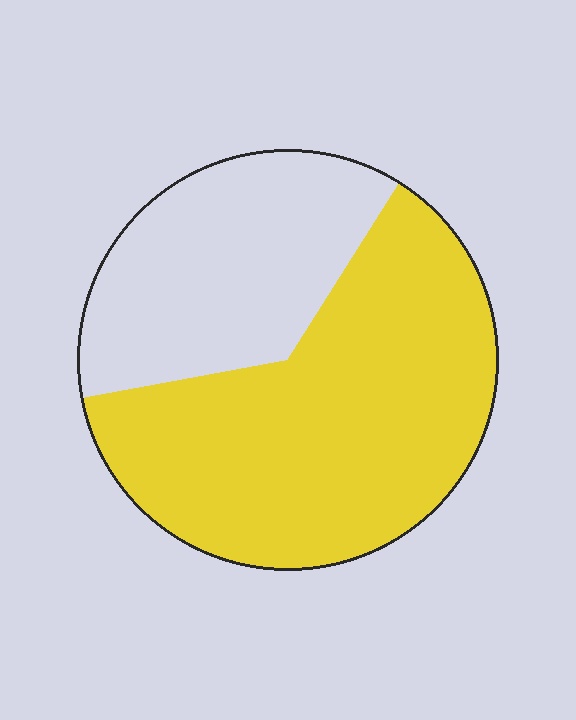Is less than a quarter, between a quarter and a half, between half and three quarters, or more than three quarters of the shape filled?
Between half and three quarters.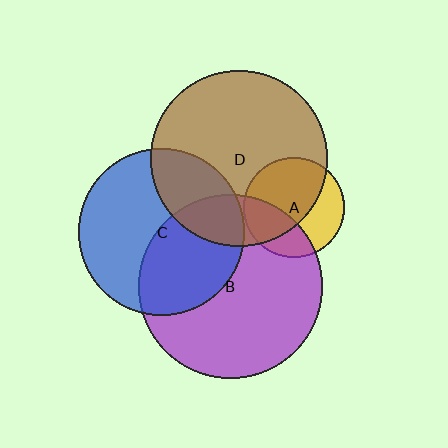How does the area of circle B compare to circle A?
Approximately 3.3 times.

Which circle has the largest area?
Circle B (purple).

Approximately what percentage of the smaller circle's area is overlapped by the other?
Approximately 45%.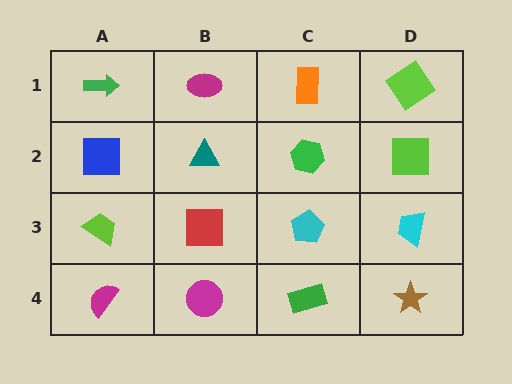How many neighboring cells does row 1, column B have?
3.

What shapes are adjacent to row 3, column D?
A lime square (row 2, column D), a brown star (row 4, column D), a cyan pentagon (row 3, column C).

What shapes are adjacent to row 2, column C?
An orange rectangle (row 1, column C), a cyan pentagon (row 3, column C), a teal triangle (row 2, column B), a lime square (row 2, column D).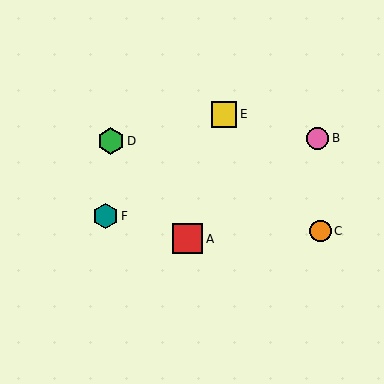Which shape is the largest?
The red square (labeled A) is the largest.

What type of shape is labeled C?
Shape C is an orange circle.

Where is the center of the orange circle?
The center of the orange circle is at (320, 231).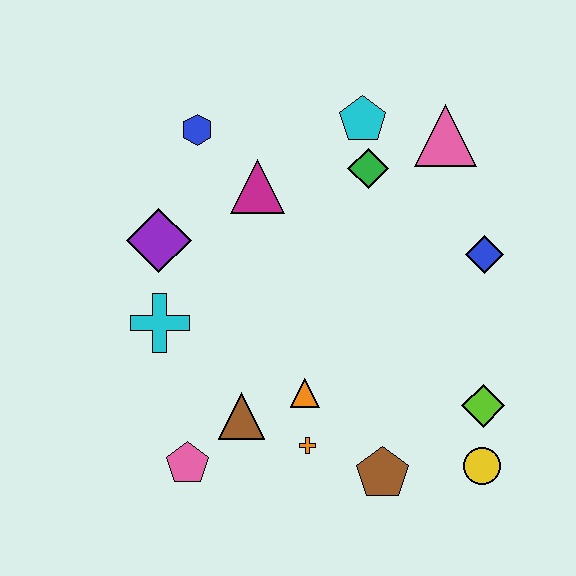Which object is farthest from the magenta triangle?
The yellow circle is farthest from the magenta triangle.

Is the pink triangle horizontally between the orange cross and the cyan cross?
No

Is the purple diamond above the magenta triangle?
No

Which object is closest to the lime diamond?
The yellow circle is closest to the lime diamond.